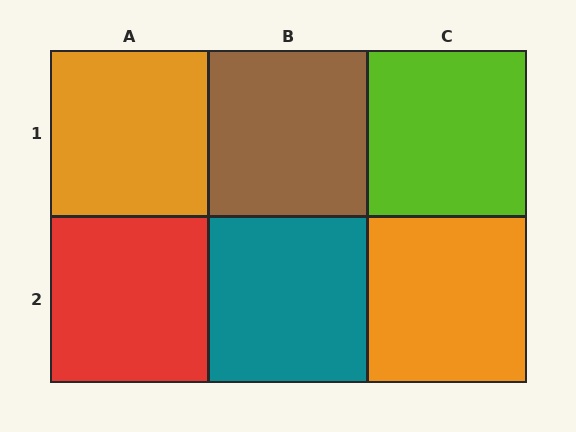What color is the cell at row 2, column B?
Teal.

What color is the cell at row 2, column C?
Orange.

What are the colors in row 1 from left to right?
Orange, brown, lime.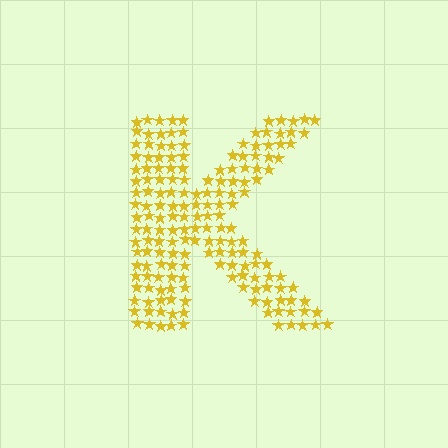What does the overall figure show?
The overall figure shows the letter K.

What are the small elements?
The small elements are stars.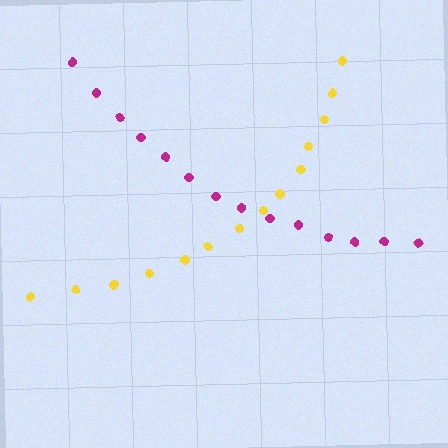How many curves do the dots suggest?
There are 2 distinct paths.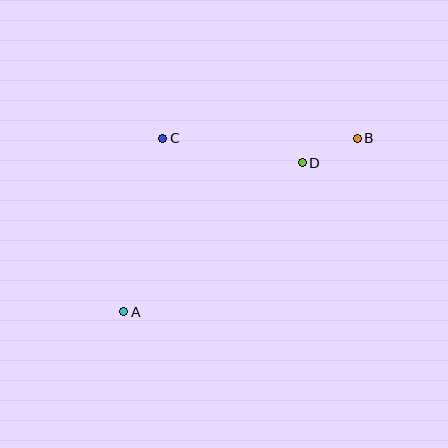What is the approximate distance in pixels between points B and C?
The distance between B and C is approximately 195 pixels.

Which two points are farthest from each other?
Points A and B are farthest from each other.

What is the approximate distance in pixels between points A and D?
The distance between A and D is approximately 232 pixels.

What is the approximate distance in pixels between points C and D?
The distance between C and D is approximately 141 pixels.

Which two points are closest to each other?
Points B and D are closest to each other.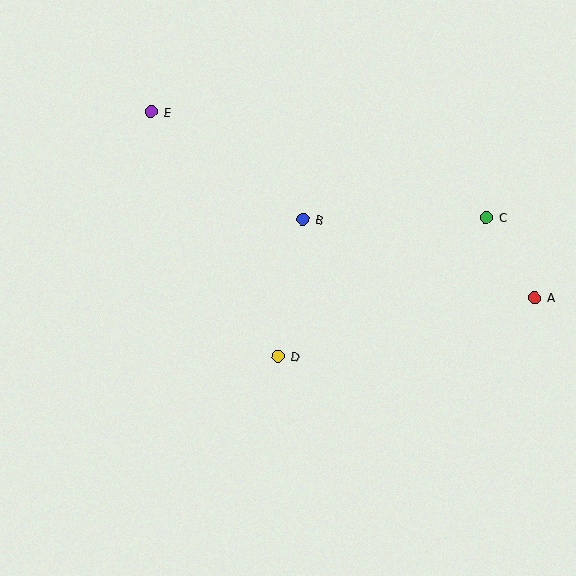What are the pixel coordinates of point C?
Point C is at (486, 217).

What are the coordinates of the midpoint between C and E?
The midpoint between C and E is at (319, 165).